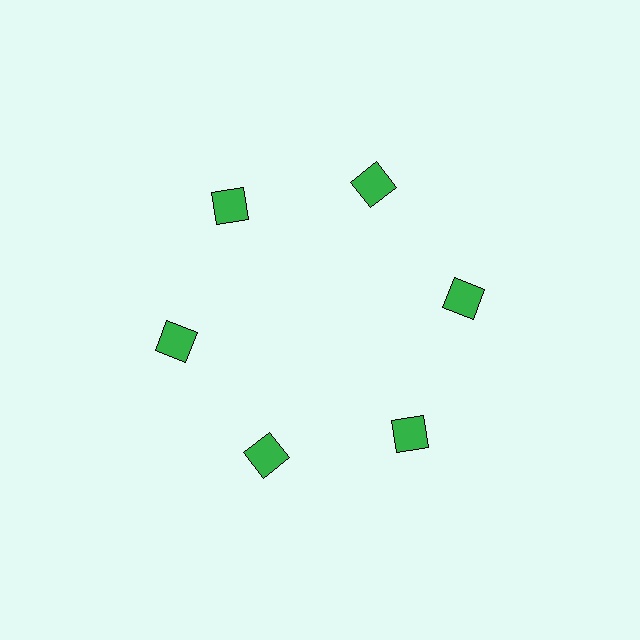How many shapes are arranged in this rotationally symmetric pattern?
There are 6 shapes, arranged in 6 groups of 1.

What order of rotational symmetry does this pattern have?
This pattern has 6-fold rotational symmetry.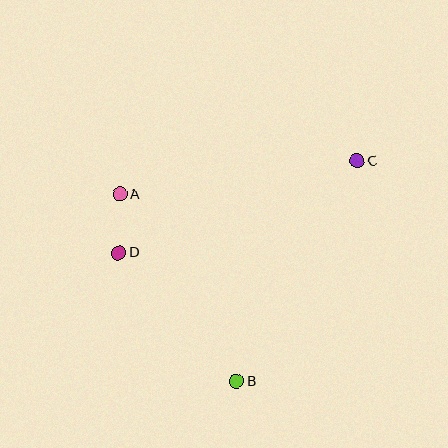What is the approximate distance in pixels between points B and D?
The distance between B and D is approximately 174 pixels.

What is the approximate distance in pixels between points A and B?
The distance between A and B is approximately 220 pixels.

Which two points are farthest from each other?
Points C and D are farthest from each other.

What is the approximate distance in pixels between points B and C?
The distance between B and C is approximately 251 pixels.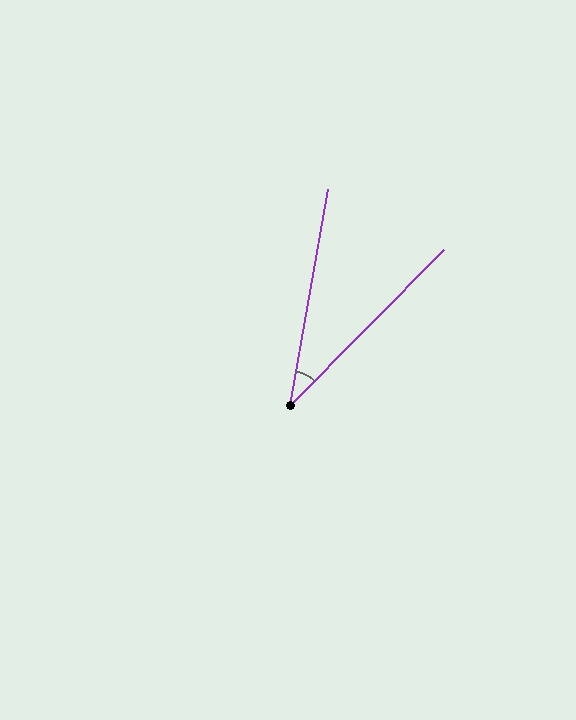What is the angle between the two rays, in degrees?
Approximately 34 degrees.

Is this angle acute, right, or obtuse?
It is acute.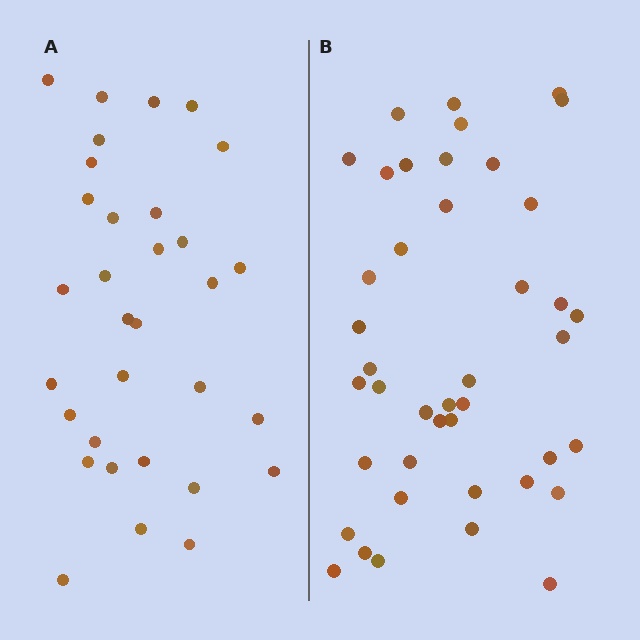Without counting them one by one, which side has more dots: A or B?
Region B (the right region) has more dots.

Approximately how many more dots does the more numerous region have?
Region B has roughly 10 or so more dots than region A.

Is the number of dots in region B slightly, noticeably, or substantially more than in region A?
Region B has noticeably more, but not dramatically so. The ratio is roughly 1.3 to 1.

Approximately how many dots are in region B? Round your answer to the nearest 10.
About 40 dots. (The exact count is 42, which rounds to 40.)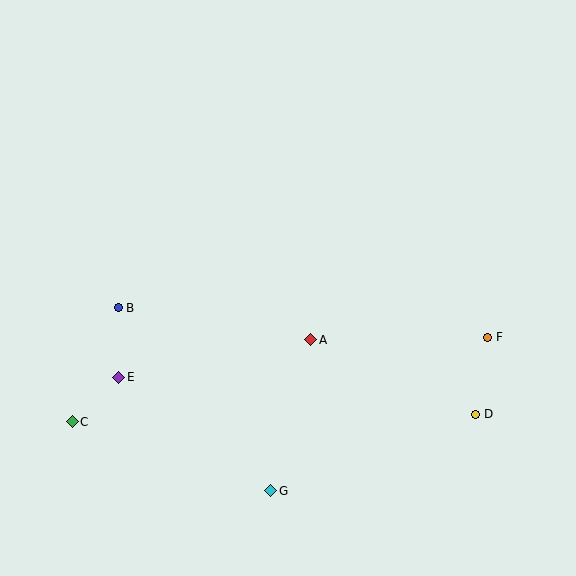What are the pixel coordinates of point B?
Point B is at (118, 308).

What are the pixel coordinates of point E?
Point E is at (119, 377).